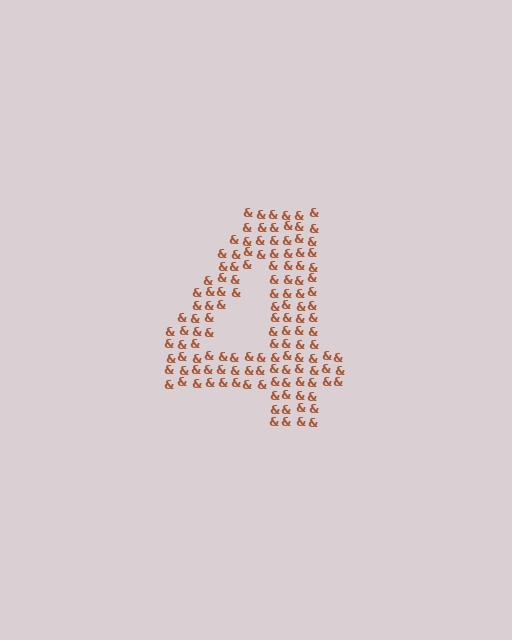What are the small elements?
The small elements are ampersands.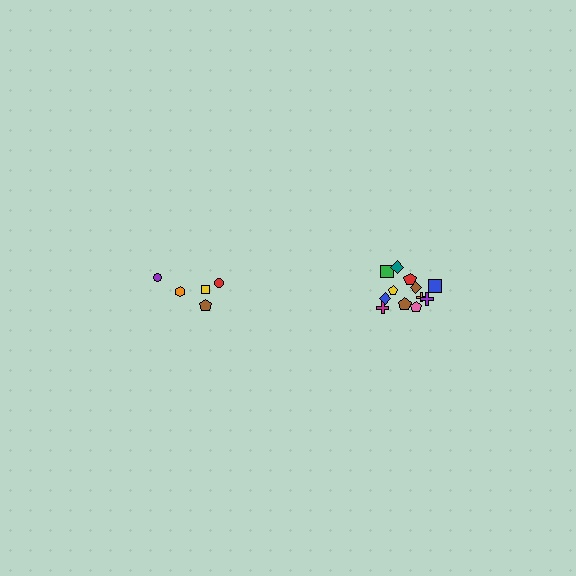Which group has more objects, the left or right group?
The right group.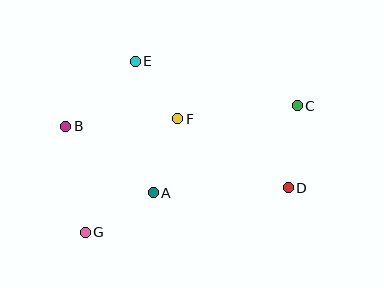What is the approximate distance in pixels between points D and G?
The distance between D and G is approximately 208 pixels.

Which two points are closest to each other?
Points E and F are closest to each other.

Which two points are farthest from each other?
Points C and G are farthest from each other.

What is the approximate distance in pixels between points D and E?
The distance between D and E is approximately 199 pixels.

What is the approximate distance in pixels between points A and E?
The distance between A and E is approximately 133 pixels.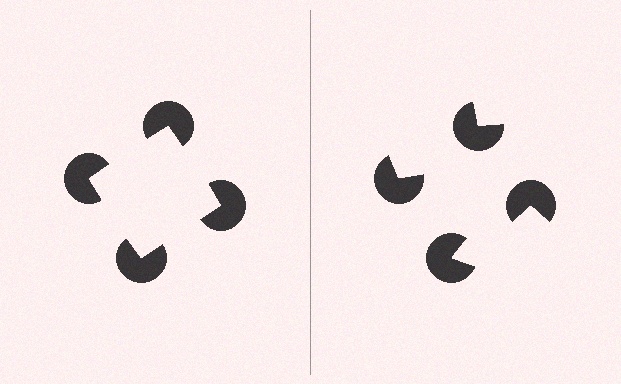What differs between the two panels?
The pac-man discs are positioned identically on both sides; only the wedge orientations differ. On the left they align to a square; on the right they are misaligned.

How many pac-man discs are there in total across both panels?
8 — 4 on each side.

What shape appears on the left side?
An illusory square.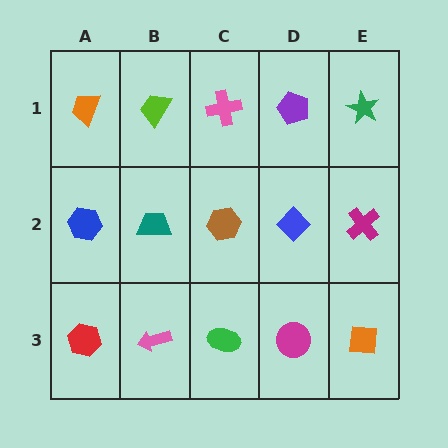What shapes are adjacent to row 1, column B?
A teal trapezoid (row 2, column B), an orange trapezoid (row 1, column A), a pink cross (row 1, column C).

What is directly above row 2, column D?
A purple pentagon.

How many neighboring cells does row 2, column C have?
4.